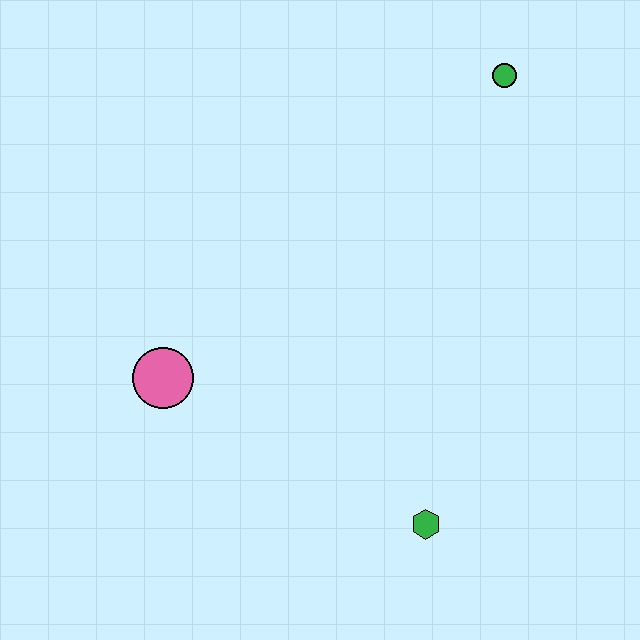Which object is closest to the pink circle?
The green hexagon is closest to the pink circle.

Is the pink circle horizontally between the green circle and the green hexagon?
No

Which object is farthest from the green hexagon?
The green circle is farthest from the green hexagon.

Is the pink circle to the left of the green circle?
Yes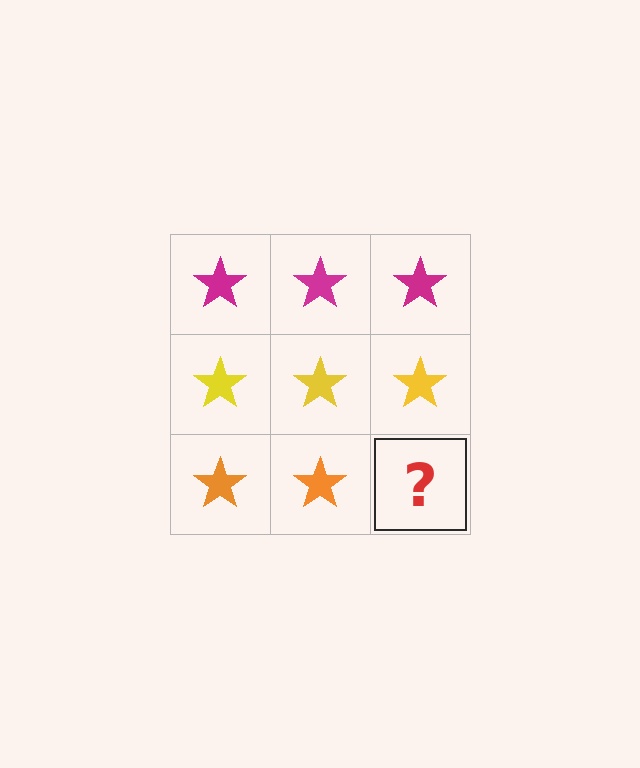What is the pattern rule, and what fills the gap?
The rule is that each row has a consistent color. The gap should be filled with an orange star.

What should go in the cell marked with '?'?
The missing cell should contain an orange star.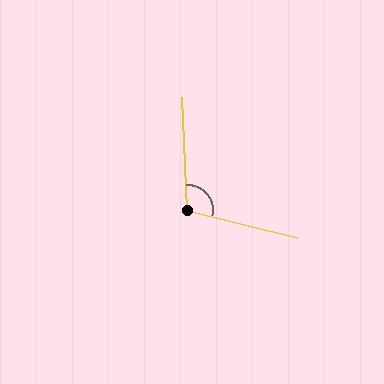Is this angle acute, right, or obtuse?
It is obtuse.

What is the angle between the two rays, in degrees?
Approximately 106 degrees.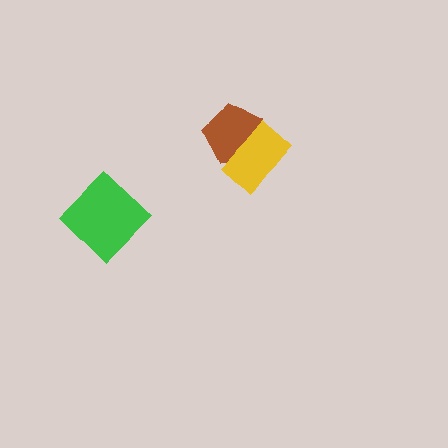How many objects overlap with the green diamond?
0 objects overlap with the green diamond.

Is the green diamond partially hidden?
No, no other shape covers it.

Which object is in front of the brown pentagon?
The yellow rectangle is in front of the brown pentagon.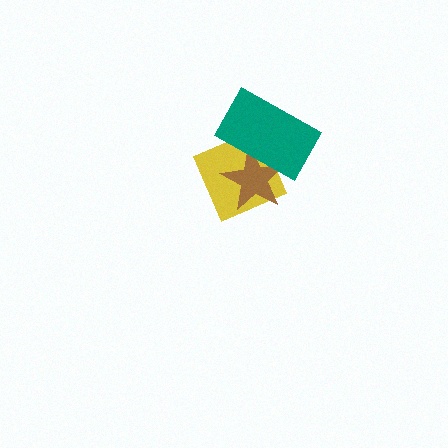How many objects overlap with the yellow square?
2 objects overlap with the yellow square.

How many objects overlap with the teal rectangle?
2 objects overlap with the teal rectangle.